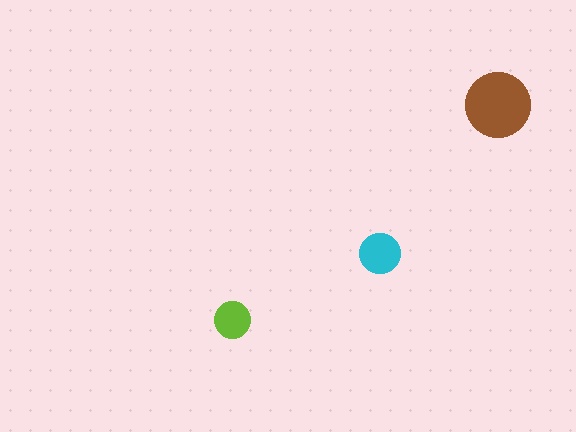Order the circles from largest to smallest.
the brown one, the cyan one, the lime one.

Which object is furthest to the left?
The lime circle is leftmost.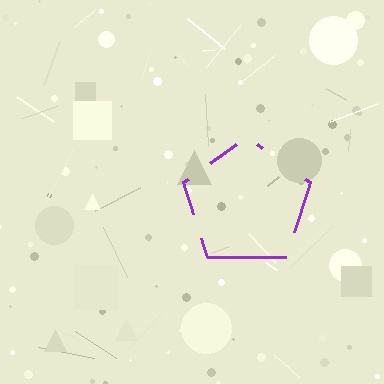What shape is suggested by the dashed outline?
The dashed outline suggests a pentagon.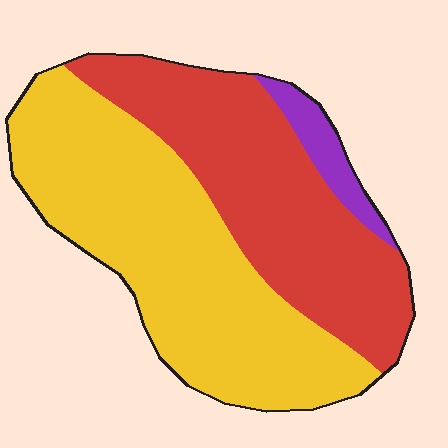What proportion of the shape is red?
Red takes up between a third and a half of the shape.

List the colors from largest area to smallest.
From largest to smallest: yellow, red, purple.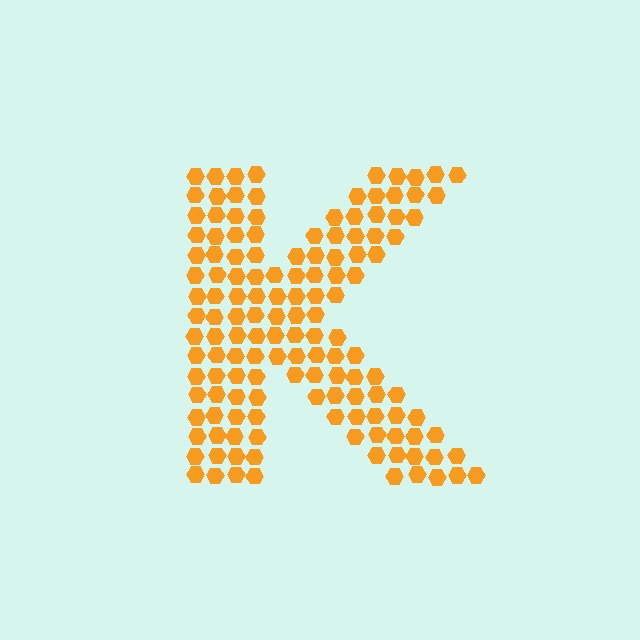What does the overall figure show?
The overall figure shows the letter K.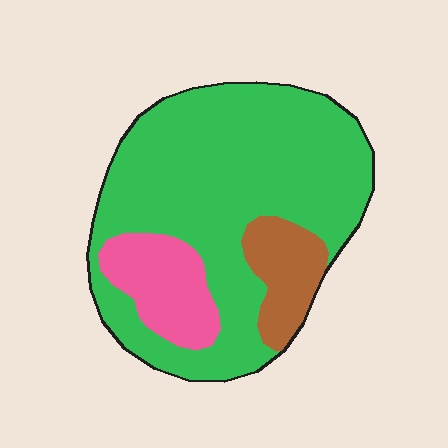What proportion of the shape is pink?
Pink covers 14% of the shape.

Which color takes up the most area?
Green, at roughly 75%.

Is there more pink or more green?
Green.